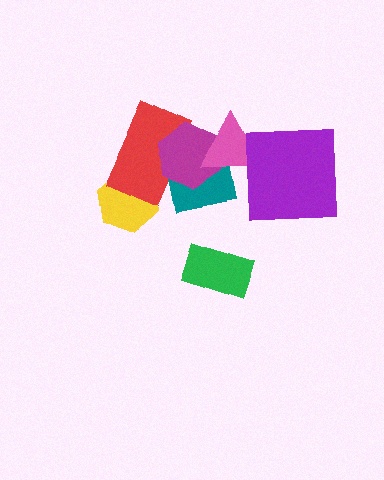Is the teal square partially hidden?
Yes, it is partially covered by another shape.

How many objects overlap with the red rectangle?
3 objects overlap with the red rectangle.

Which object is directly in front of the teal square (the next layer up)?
The red rectangle is directly in front of the teal square.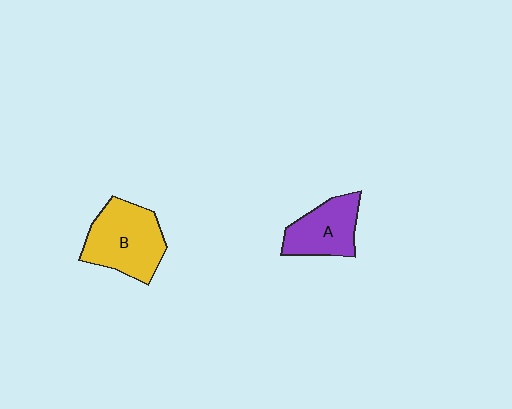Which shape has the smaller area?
Shape A (purple).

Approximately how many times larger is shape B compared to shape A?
Approximately 1.4 times.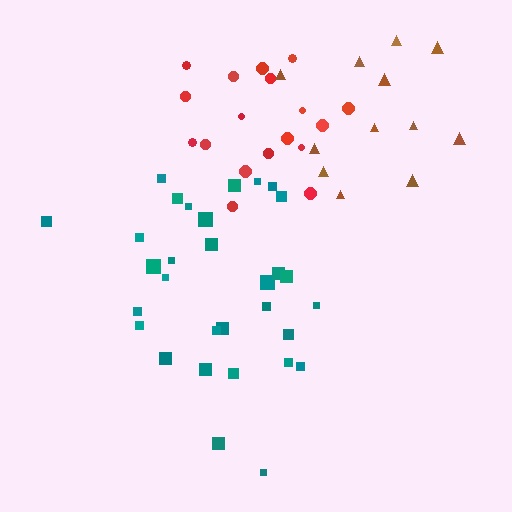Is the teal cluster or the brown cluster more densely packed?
Teal.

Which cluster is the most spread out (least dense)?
Brown.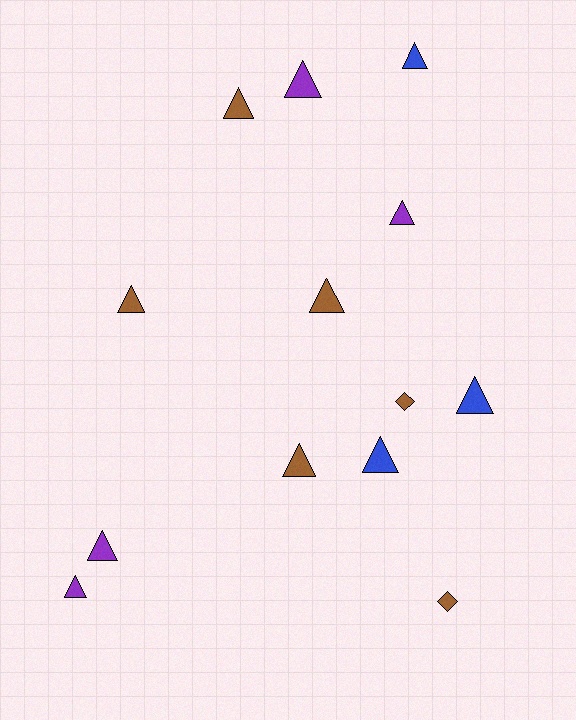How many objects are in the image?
There are 13 objects.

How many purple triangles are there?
There are 4 purple triangles.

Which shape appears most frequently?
Triangle, with 11 objects.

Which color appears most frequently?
Brown, with 6 objects.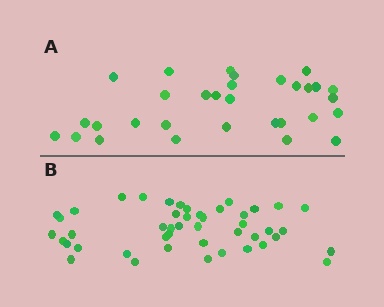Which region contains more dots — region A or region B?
Region B (the bottom region) has more dots.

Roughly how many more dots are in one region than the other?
Region B has approximately 15 more dots than region A.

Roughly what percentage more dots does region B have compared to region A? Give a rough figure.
About 50% more.